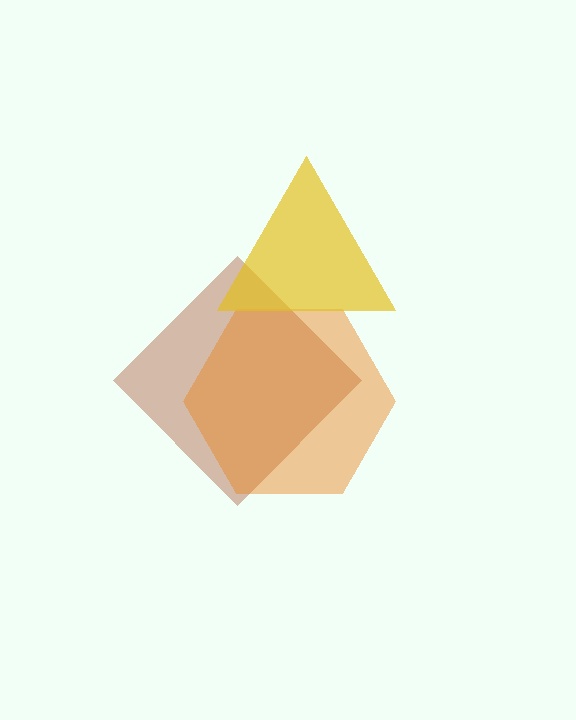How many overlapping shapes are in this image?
There are 3 overlapping shapes in the image.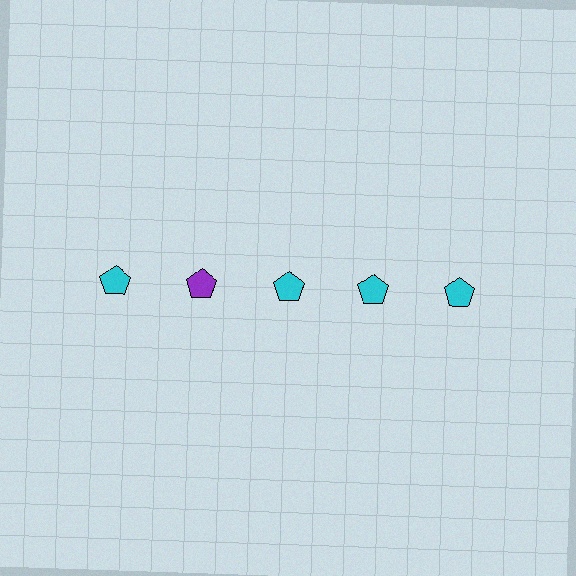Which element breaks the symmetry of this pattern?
The purple pentagon in the top row, second from left column breaks the symmetry. All other shapes are cyan pentagons.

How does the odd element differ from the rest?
It has a different color: purple instead of cyan.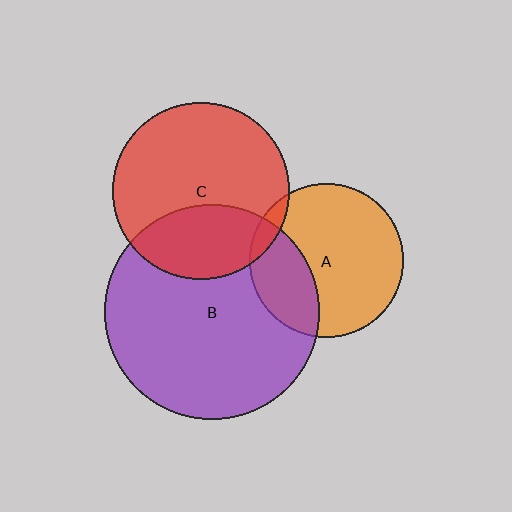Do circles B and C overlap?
Yes.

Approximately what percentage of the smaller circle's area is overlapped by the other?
Approximately 30%.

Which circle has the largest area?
Circle B (purple).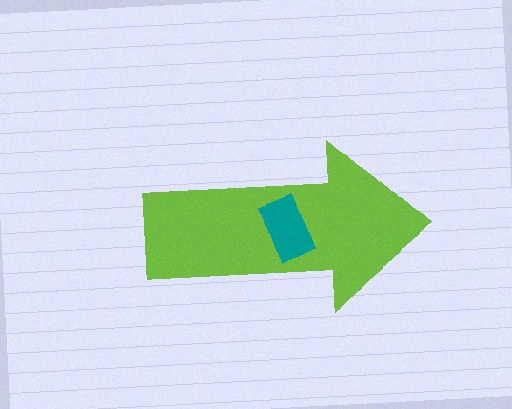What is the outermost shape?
The lime arrow.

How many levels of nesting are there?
2.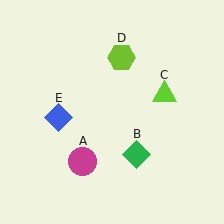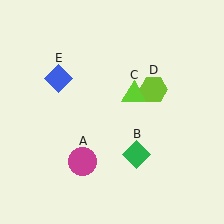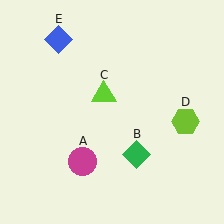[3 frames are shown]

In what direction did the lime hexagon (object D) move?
The lime hexagon (object D) moved down and to the right.